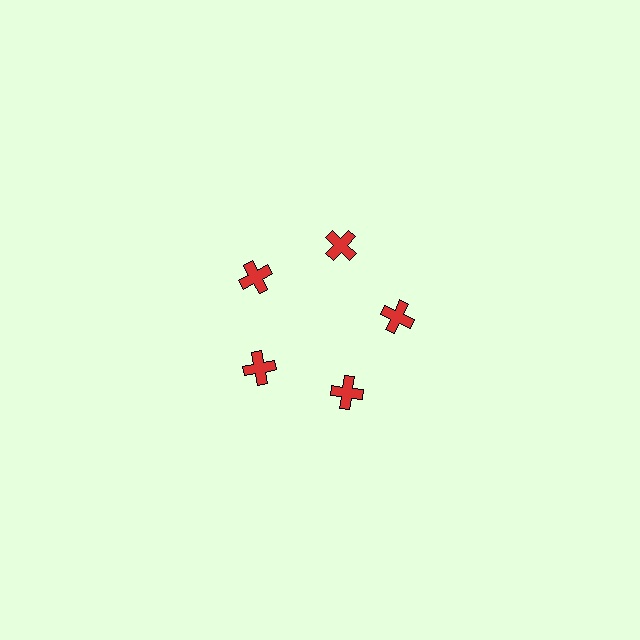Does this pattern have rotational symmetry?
Yes, this pattern has 5-fold rotational symmetry. It looks the same after rotating 72 degrees around the center.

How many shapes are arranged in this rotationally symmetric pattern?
There are 5 shapes, arranged in 5 groups of 1.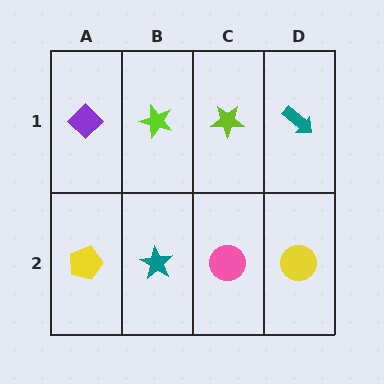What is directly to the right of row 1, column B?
A lime star.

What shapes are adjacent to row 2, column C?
A lime star (row 1, column C), a teal star (row 2, column B), a yellow circle (row 2, column D).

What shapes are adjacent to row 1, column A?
A yellow pentagon (row 2, column A), a lime star (row 1, column B).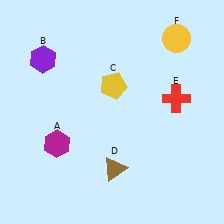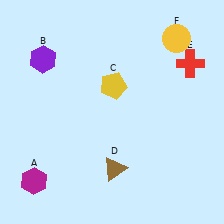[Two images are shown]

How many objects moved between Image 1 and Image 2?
2 objects moved between the two images.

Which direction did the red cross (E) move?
The red cross (E) moved up.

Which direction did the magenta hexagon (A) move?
The magenta hexagon (A) moved down.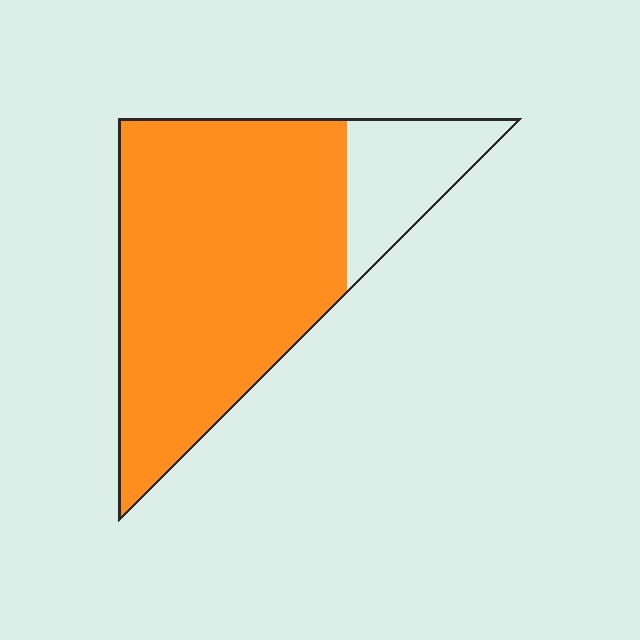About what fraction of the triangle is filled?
About four fifths (4/5).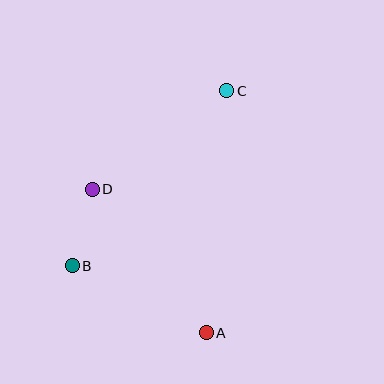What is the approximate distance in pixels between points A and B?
The distance between A and B is approximately 150 pixels.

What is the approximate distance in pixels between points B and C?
The distance between B and C is approximately 233 pixels.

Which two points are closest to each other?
Points B and D are closest to each other.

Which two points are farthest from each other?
Points A and C are farthest from each other.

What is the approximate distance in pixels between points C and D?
The distance between C and D is approximately 166 pixels.